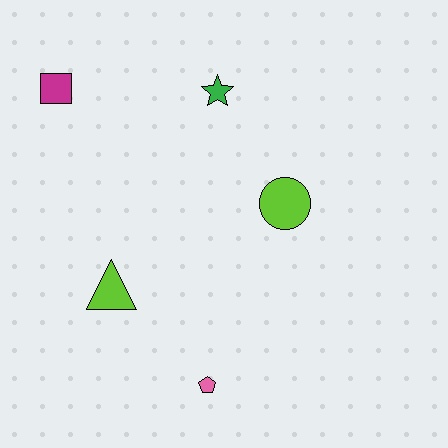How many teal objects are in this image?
There are no teal objects.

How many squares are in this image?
There is 1 square.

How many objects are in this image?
There are 5 objects.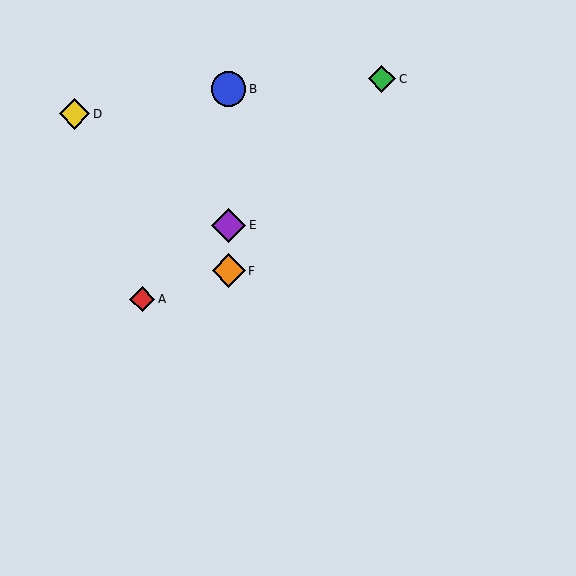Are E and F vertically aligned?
Yes, both are at x≈229.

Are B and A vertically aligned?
No, B is at x≈229 and A is at x≈142.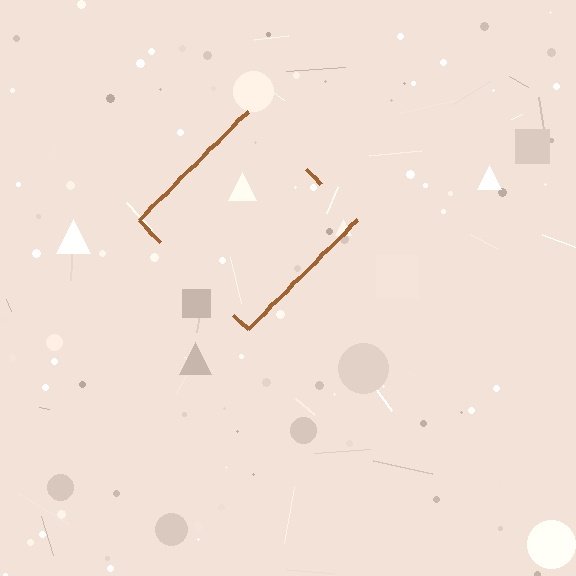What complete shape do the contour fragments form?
The contour fragments form a diamond.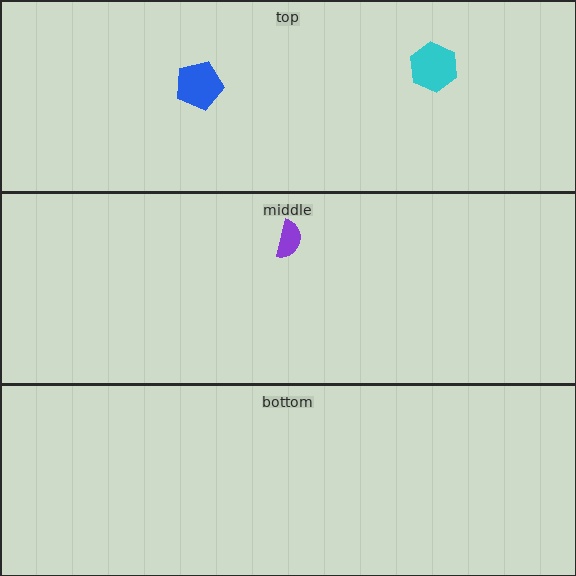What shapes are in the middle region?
The purple semicircle.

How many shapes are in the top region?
2.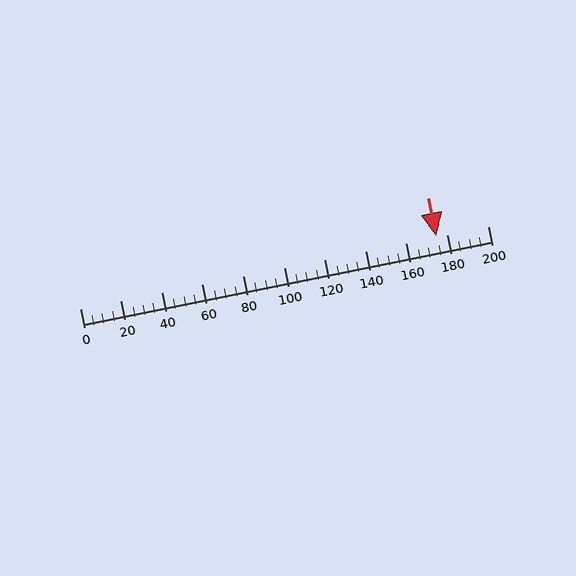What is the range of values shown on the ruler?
The ruler shows values from 0 to 200.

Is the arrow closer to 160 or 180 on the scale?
The arrow is closer to 180.